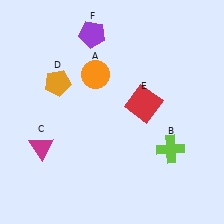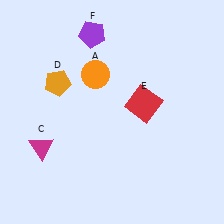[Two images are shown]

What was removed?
The lime cross (B) was removed in Image 2.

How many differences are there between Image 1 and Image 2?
There is 1 difference between the two images.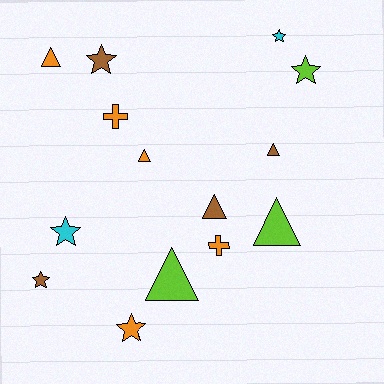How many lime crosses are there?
There are no lime crosses.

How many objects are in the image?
There are 14 objects.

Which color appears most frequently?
Orange, with 5 objects.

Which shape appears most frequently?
Star, with 6 objects.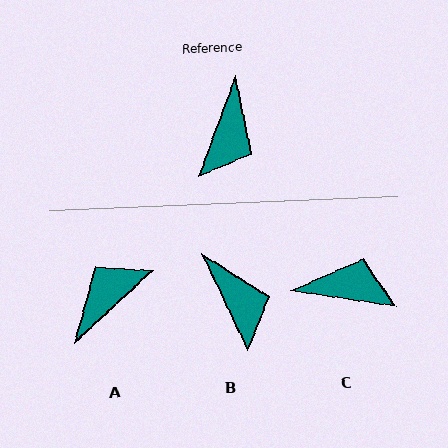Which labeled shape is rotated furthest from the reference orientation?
A, about 153 degrees away.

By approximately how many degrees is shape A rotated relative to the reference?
Approximately 153 degrees counter-clockwise.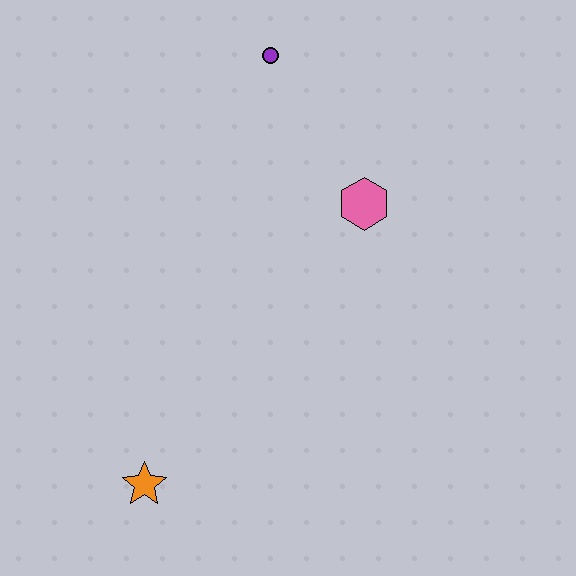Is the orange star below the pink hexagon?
Yes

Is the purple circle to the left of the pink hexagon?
Yes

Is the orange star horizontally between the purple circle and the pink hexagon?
No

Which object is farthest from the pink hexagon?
The orange star is farthest from the pink hexagon.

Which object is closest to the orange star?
The pink hexagon is closest to the orange star.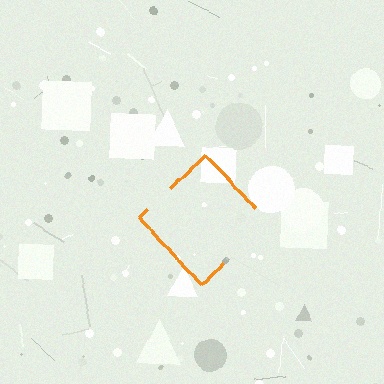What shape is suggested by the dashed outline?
The dashed outline suggests a diamond.